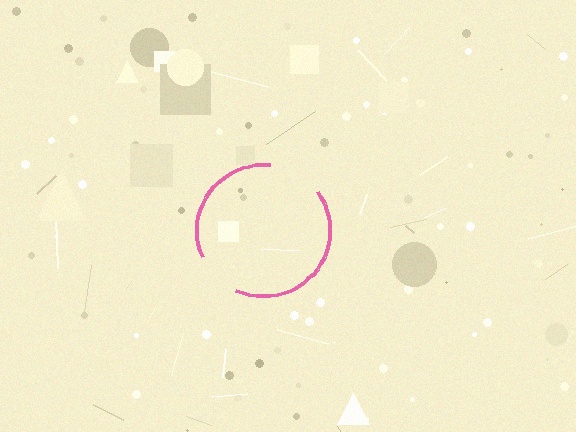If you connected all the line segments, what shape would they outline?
They would outline a circle.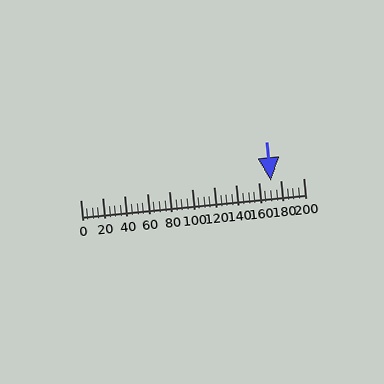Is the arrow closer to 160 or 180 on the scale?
The arrow is closer to 180.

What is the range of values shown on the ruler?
The ruler shows values from 0 to 200.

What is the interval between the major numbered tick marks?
The major tick marks are spaced 20 units apart.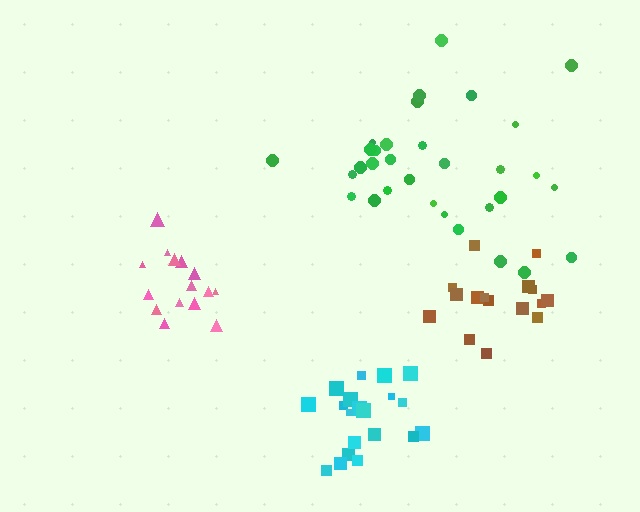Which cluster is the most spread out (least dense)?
Green.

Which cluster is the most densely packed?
Cyan.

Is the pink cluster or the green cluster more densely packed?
Pink.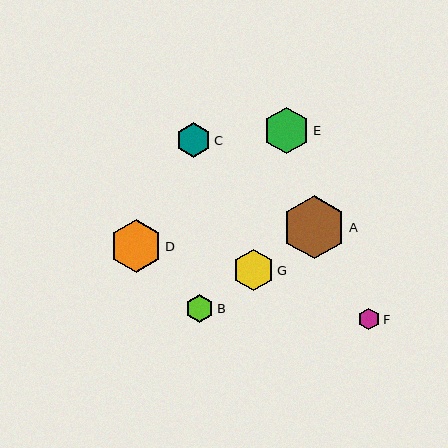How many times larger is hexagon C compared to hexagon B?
Hexagon C is approximately 1.2 times the size of hexagon B.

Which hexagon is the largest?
Hexagon A is the largest with a size of approximately 63 pixels.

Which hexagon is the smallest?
Hexagon F is the smallest with a size of approximately 21 pixels.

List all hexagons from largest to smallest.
From largest to smallest: A, D, E, G, C, B, F.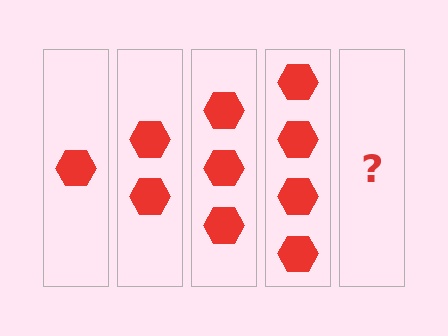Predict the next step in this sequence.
The next step is 5 hexagons.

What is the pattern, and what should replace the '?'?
The pattern is that each step adds one more hexagon. The '?' should be 5 hexagons.